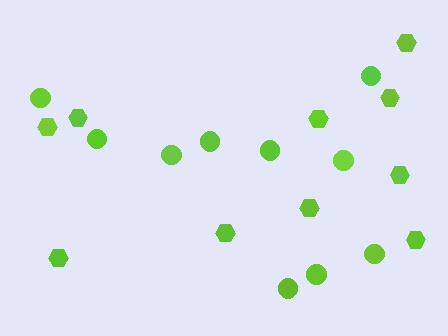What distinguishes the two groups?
There are 2 groups: one group of circles (10) and one group of hexagons (10).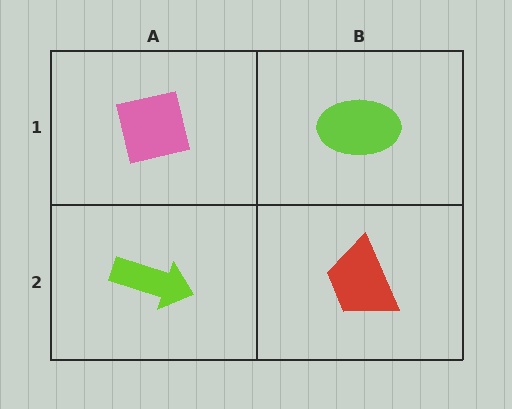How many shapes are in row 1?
2 shapes.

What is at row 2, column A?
A lime arrow.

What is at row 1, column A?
A pink square.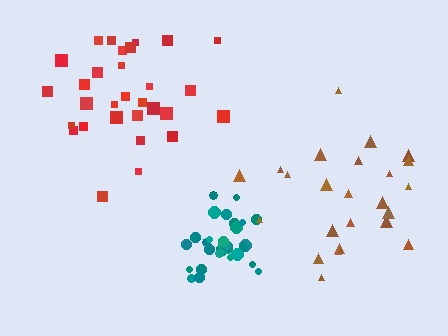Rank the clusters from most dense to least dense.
teal, red, brown.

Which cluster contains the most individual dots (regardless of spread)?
Red (30).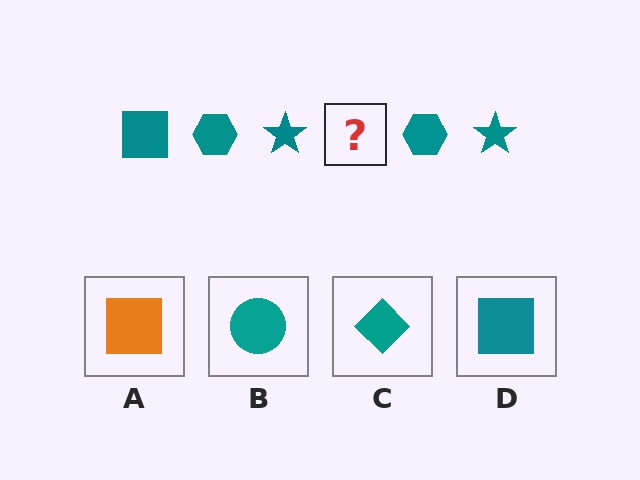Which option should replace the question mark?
Option D.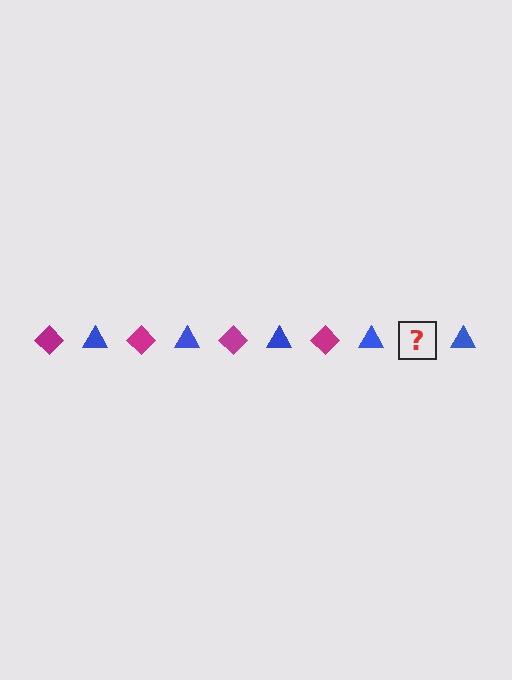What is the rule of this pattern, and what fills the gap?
The rule is that the pattern alternates between magenta diamond and blue triangle. The gap should be filled with a magenta diamond.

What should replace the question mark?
The question mark should be replaced with a magenta diamond.